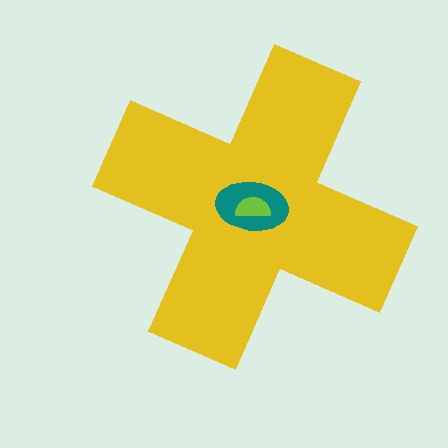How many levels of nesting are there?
3.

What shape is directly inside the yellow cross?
The teal ellipse.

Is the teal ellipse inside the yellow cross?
Yes.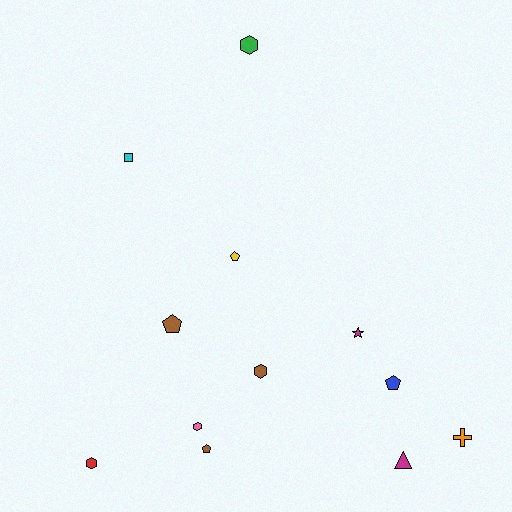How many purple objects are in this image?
There are no purple objects.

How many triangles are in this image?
There is 1 triangle.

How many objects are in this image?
There are 12 objects.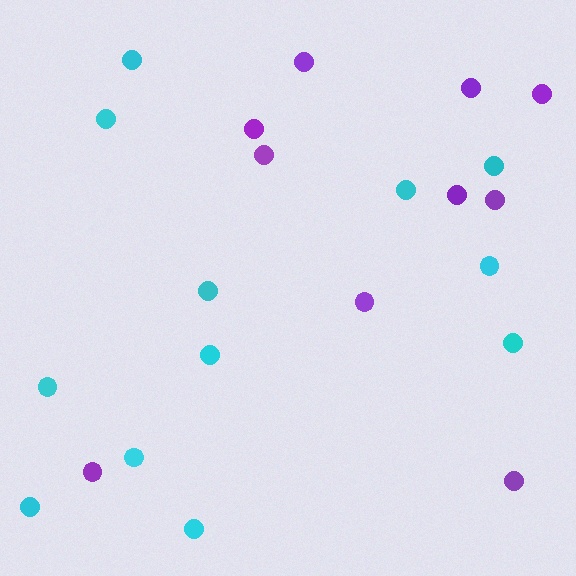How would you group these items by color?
There are 2 groups: one group of purple circles (10) and one group of cyan circles (12).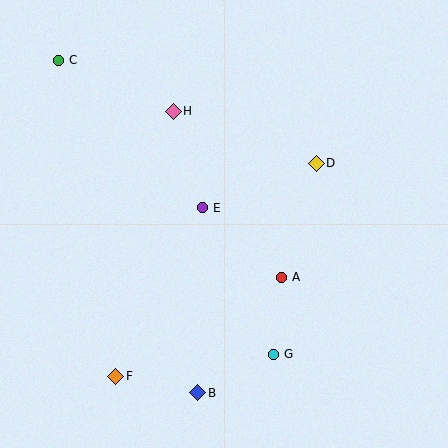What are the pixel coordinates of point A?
Point A is at (282, 277).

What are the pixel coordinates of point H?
Point H is at (173, 111).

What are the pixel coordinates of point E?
Point E is at (203, 208).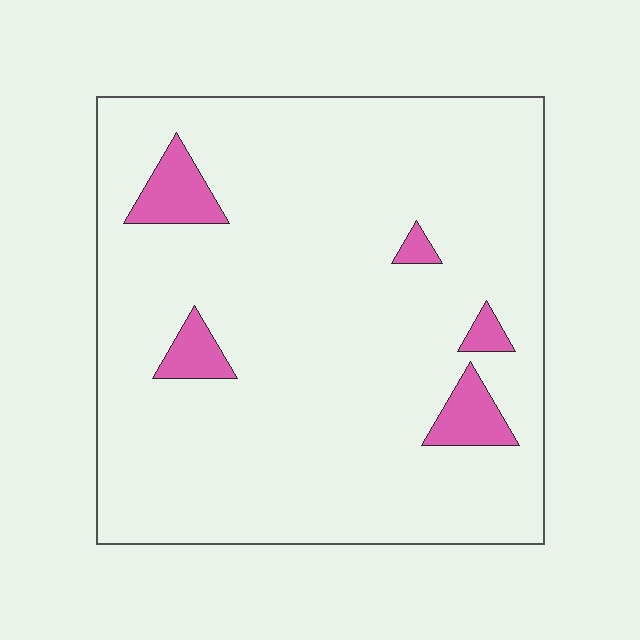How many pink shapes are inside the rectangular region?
5.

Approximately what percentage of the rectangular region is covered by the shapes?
Approximately 10%.